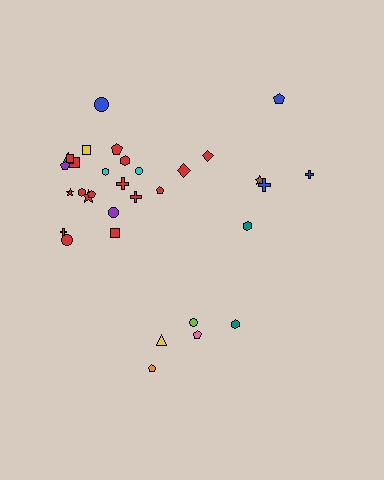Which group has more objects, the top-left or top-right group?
The top-left group.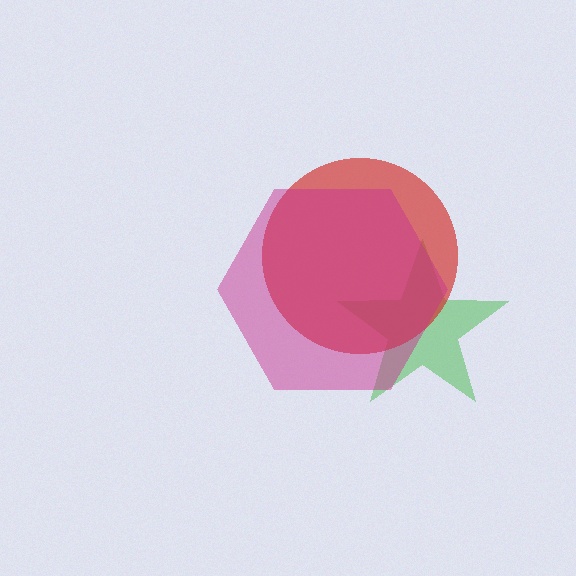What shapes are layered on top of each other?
The layered shapes are: a green star, a red circle, a magenta hexagon.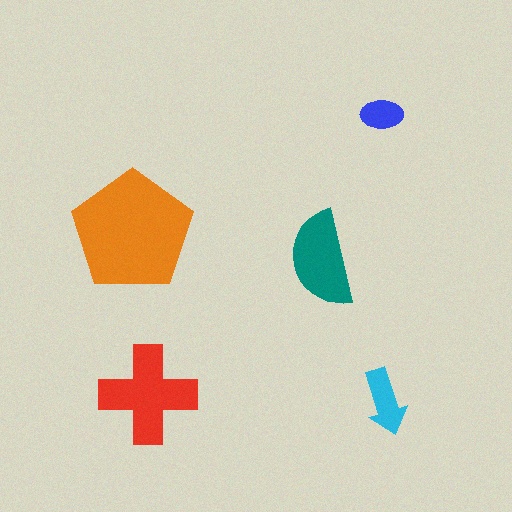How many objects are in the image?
There are 5 objects in the image.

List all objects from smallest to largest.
The blue ellipse, the cyan arrow, the teal semicircle, the red cross, the orange pentagon.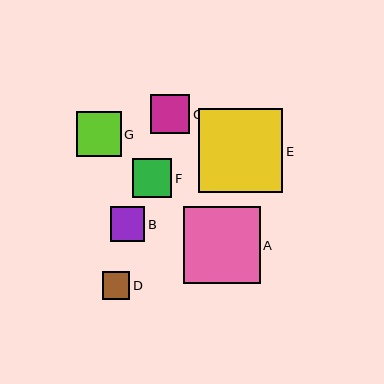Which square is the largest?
Square E is the largest with a size of approximately 84 pixels.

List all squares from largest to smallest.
From largest to smallest: E, A, G, F, C, B, D.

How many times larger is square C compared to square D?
Square C is approximately 1.4 times the size of square D.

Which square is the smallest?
Square D is the smallest with a size of approximately 27 pixels.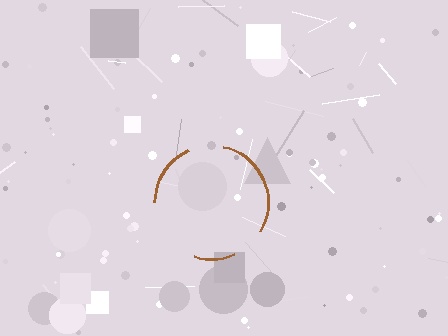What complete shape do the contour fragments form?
The contour fragments form a circle.